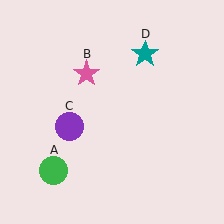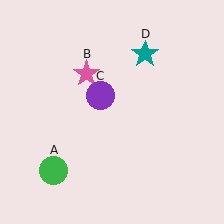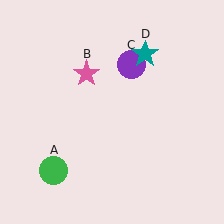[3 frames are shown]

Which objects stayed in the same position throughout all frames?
Green circle (object A) and pink star (object B) and teal star (object D) remained stationary.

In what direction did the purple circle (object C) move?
The purple circle (object C) moved up and to the right.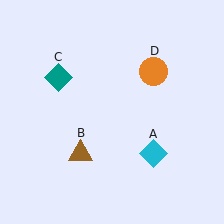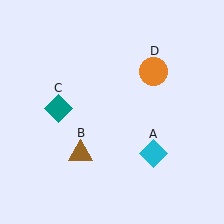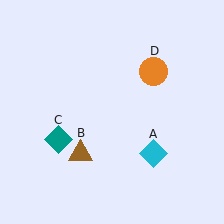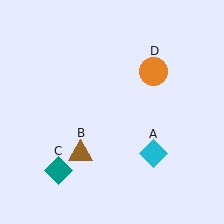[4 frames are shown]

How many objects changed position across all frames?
1 object changed position: teal diamond (object C).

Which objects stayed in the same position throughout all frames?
Cyan diamond (object A) and brown triangle (object B) and orange circle (object D) remained stationary.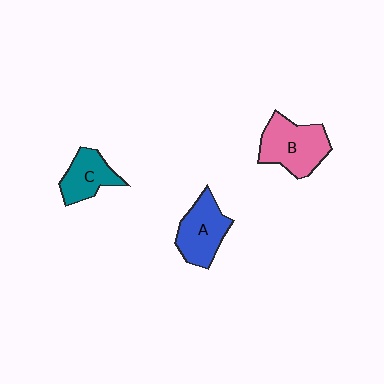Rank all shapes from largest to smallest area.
From largest to smallest: B (pink), A (blue), C (teal).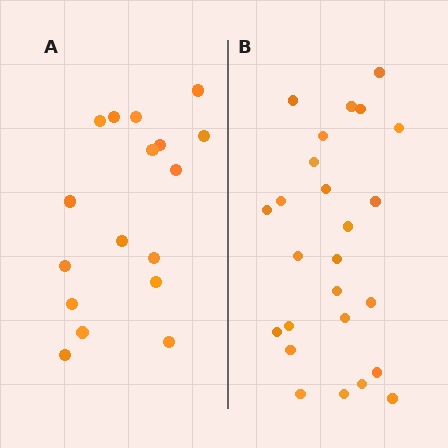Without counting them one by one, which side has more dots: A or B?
Region B (the right region) has more dots.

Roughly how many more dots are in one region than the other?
Region B has roughly 8 or so more dots than region A.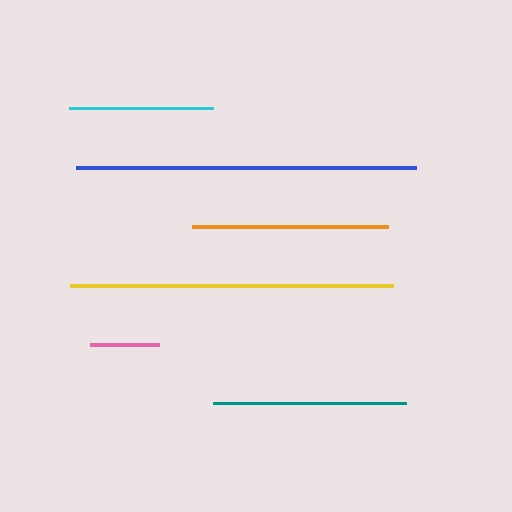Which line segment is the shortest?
The pink line is the shortest at approximately 69 pixels.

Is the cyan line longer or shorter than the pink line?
The cyan line is longer than the pink line.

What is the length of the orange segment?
The orange segment is approximately 196 pixels long.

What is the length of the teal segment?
The teal segment is approximately 193 pixels long.